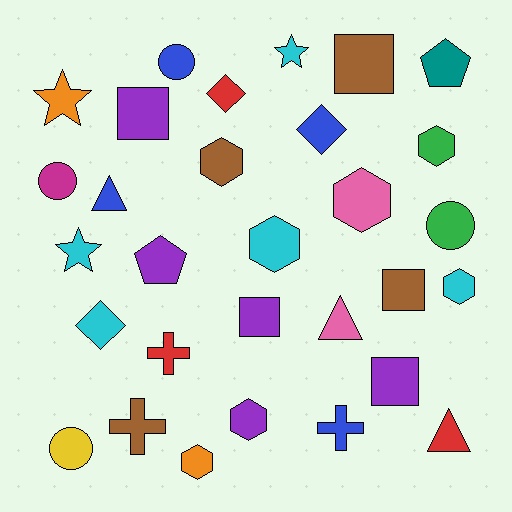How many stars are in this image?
There are 3 stars.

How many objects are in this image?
There are 30 objects.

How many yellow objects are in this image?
There is 1 yellow object.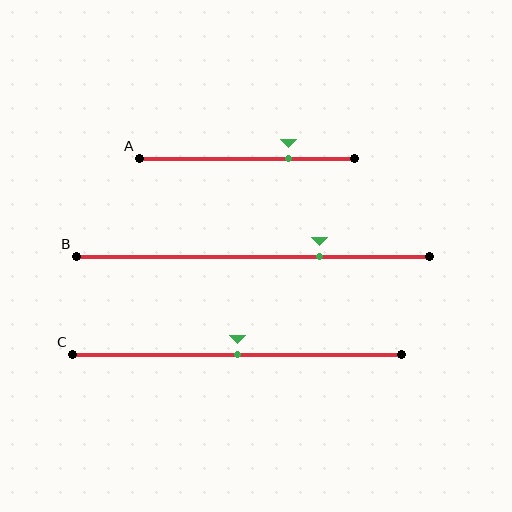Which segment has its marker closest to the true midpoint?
Segment C has its marker closest to the true midpoint.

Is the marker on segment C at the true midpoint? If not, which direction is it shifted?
Yes, the marker on segment C is at the true midpoint.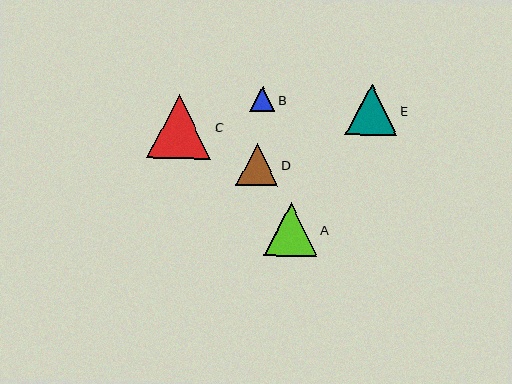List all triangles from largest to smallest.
From largest to smallest: C, A, E, D, B.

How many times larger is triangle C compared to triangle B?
Triangle C is approximately 2.5 times the size of triangle B.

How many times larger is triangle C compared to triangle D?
Triangle C is approximately 1.5 times the size of triangle D.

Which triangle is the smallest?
Triangle B is the smallest with a size of approximately 25 pixels.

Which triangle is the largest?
Triangle C is the largest with a size of approximately 64 pixels.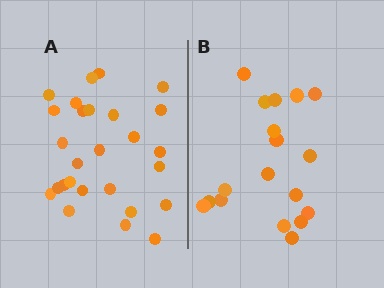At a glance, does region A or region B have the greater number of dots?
Region A (the left region) has more dots.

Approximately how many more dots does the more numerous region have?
Region A has roughly 8 or so more dots than region B.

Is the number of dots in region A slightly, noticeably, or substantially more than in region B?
Region A has substantially more. The ratio is roughly 1.5 to 1.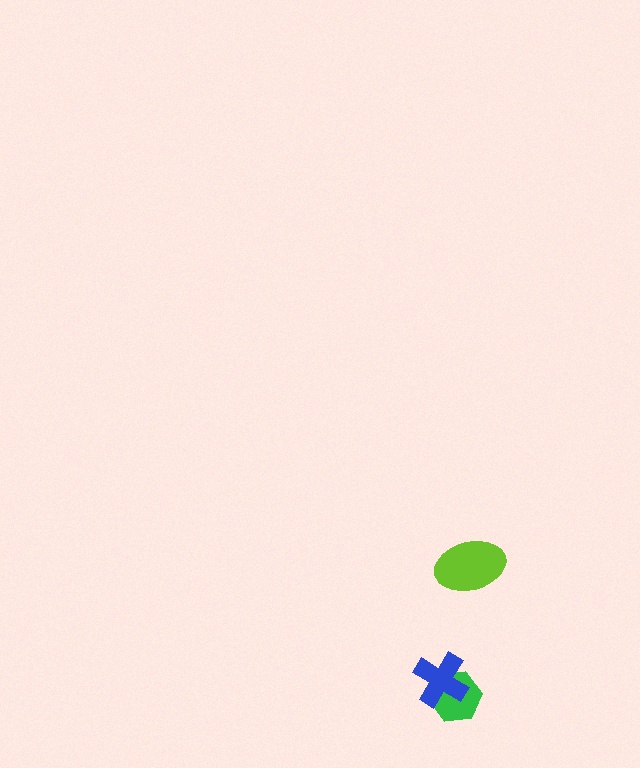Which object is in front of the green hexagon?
The blue cross is in front of the green hexagon.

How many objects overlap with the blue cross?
1 object overlaps with the blue cross.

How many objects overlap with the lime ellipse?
0 objects overlap with the lime ellipse.